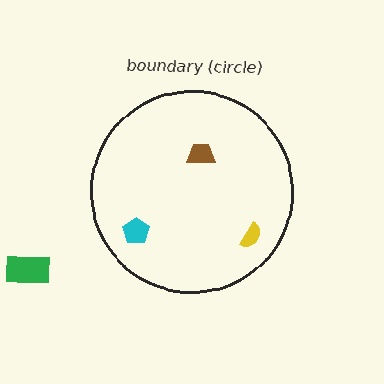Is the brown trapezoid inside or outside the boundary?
Inside.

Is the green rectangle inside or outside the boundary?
Outside.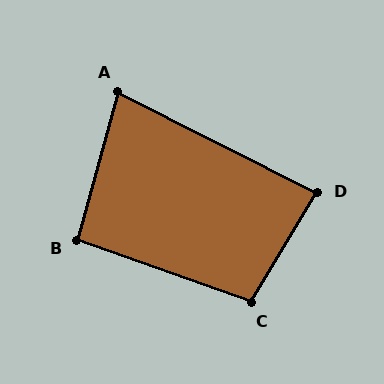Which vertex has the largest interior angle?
C, at approximately 101 degrees.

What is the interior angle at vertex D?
Approximately 86 degrees (approximately right).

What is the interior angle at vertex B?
Approximately 94 degrees (approximately right).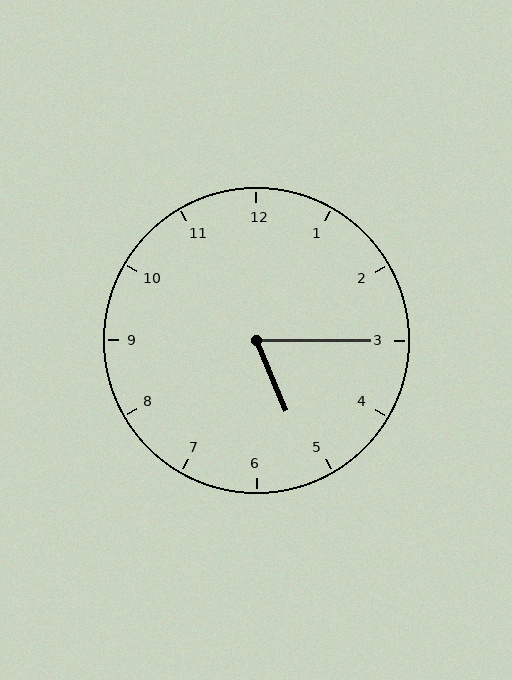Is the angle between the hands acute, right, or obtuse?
It is acute.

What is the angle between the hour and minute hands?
Approximately 68 degrees.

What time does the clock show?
5:15.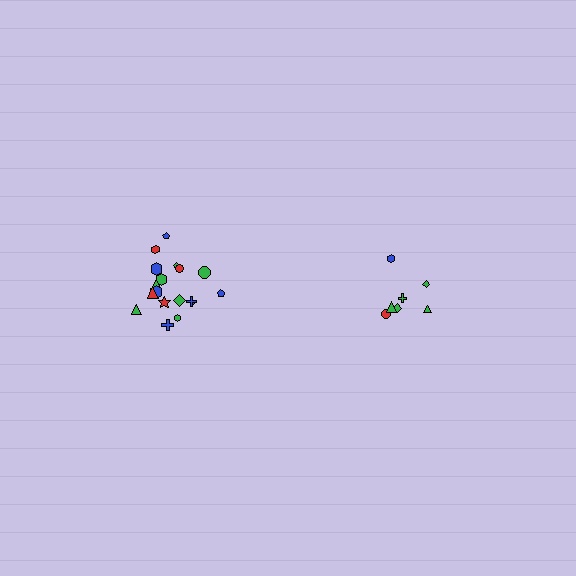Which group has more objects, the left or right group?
The left group.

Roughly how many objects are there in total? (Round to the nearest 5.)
Roughly 25 objects in total.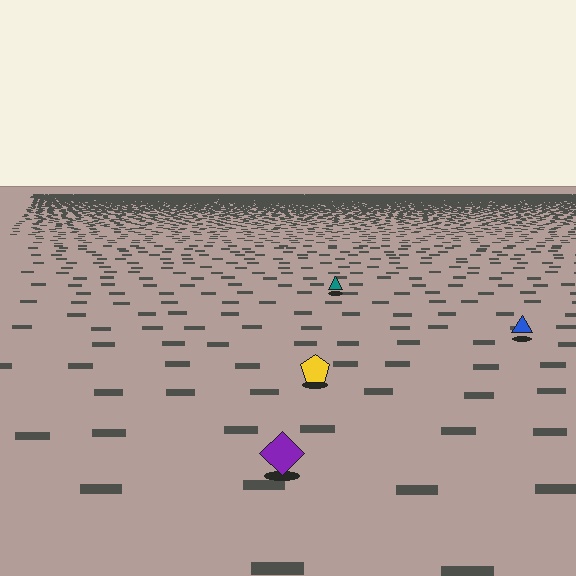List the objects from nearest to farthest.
From nearest to farthest: the purple diamond, the yellow pentagon, the blue triangle, the teal triangle.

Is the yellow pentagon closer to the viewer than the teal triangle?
Yes. The yellow pentagon is closer — you can tell from the texture gradient: the ground texture is coarser near it.